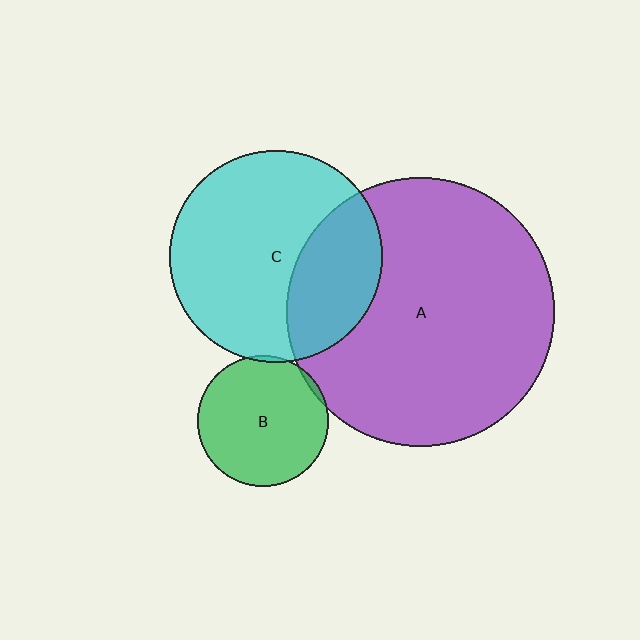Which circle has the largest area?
Circle A (purple).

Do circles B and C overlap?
Yes.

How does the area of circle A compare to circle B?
Approximately 4.2 times.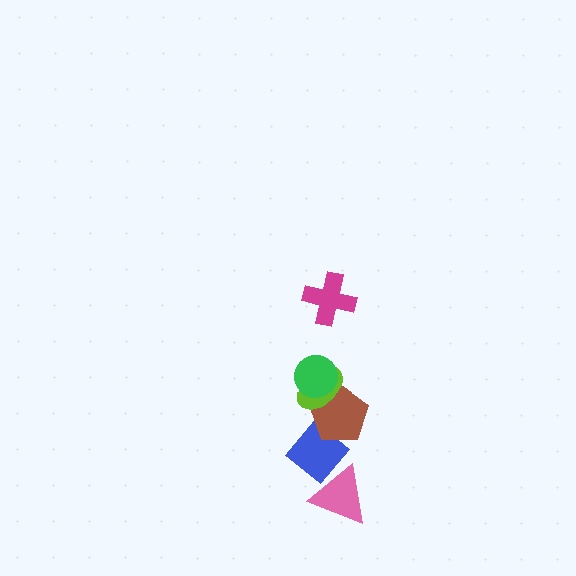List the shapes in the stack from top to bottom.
From top to bottom: the magenta cross, the green circle, the lime ellipse, the brown pentagon, the blue diamond, the pink triangle.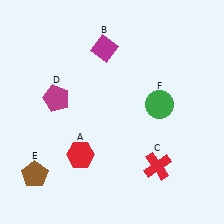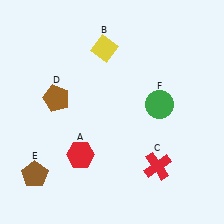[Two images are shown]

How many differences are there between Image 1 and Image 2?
There are 2 differences between the two images.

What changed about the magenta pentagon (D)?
In Image 1, D is magenta. In Image 2, it changed to brown.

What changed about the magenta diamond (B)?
In Image 1, B is magenta. In Image 2, it changed to yellow.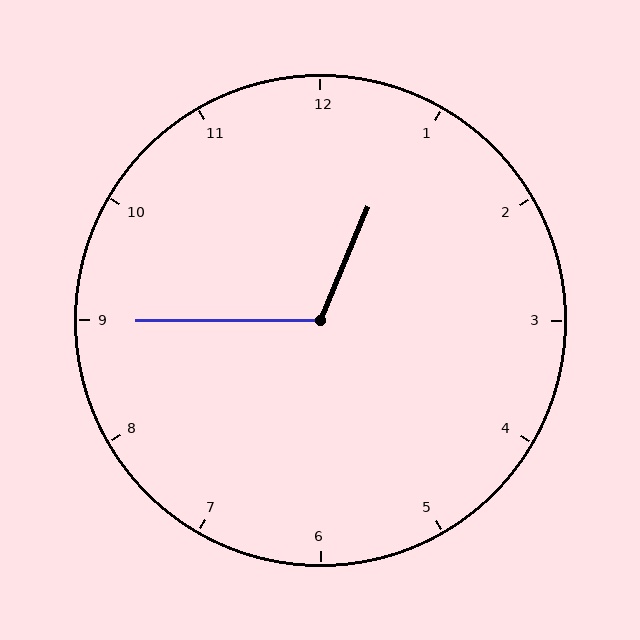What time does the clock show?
12:45.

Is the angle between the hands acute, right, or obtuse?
It is obtuse.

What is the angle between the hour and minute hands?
Approximately 112 degrees.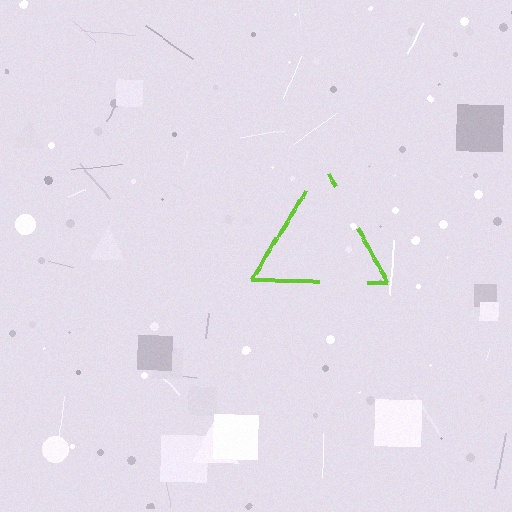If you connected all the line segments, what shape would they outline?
They would outline a triangle.